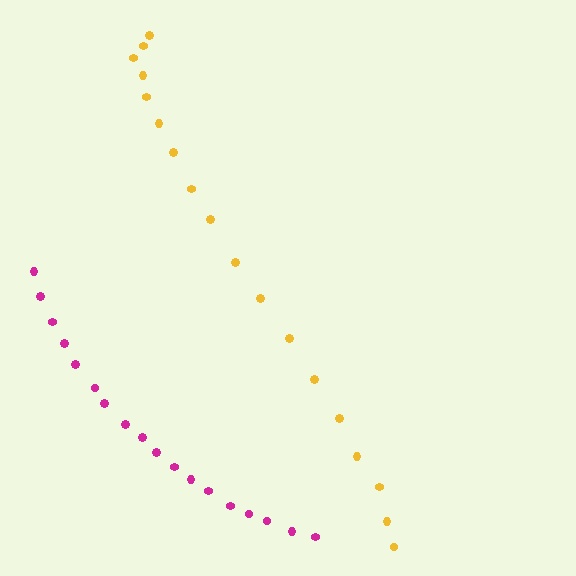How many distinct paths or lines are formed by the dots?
There are 2 distinct paths.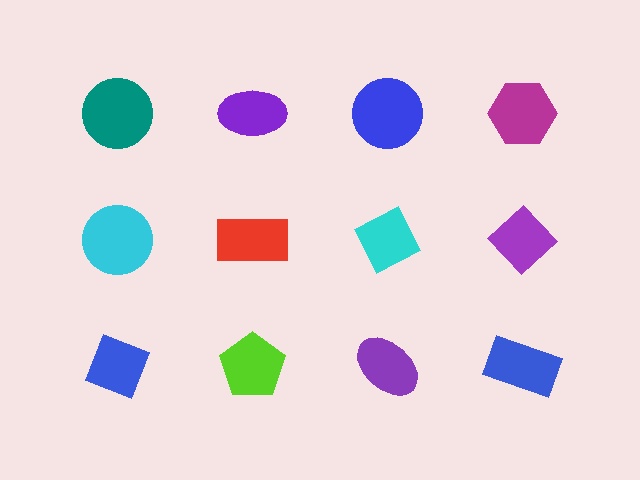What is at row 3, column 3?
A purple ellipse.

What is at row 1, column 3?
A blue circle.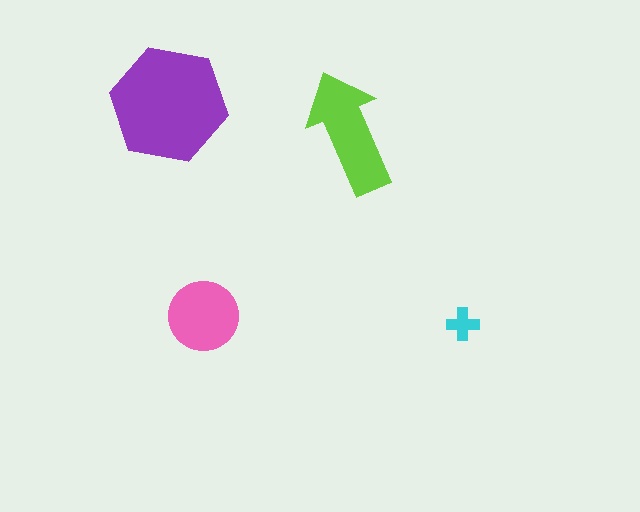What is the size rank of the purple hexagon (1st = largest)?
1st.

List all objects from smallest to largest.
The cyan cross, the pink circle, the lime arrow, the purple hexagon.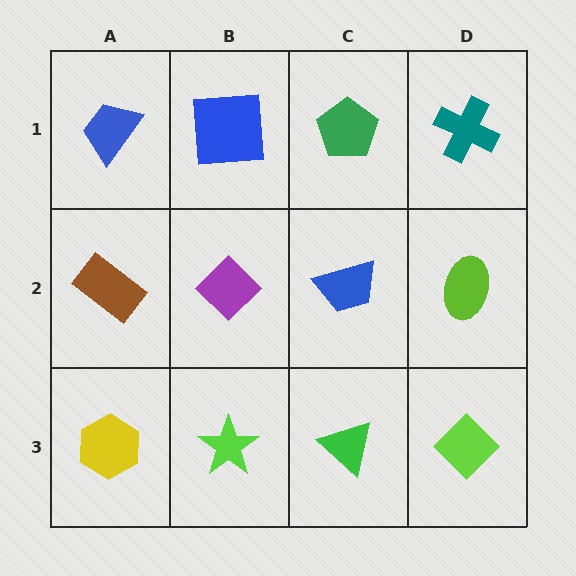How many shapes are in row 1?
4 shapes.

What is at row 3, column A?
A yellow hexagon.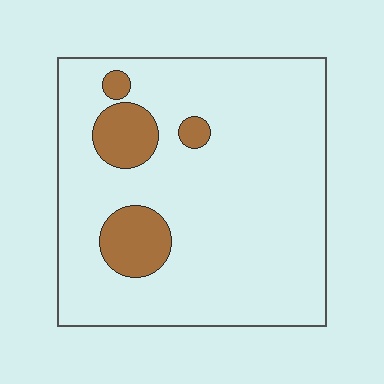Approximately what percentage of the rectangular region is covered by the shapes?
Approximately 15%.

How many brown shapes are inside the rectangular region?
4.